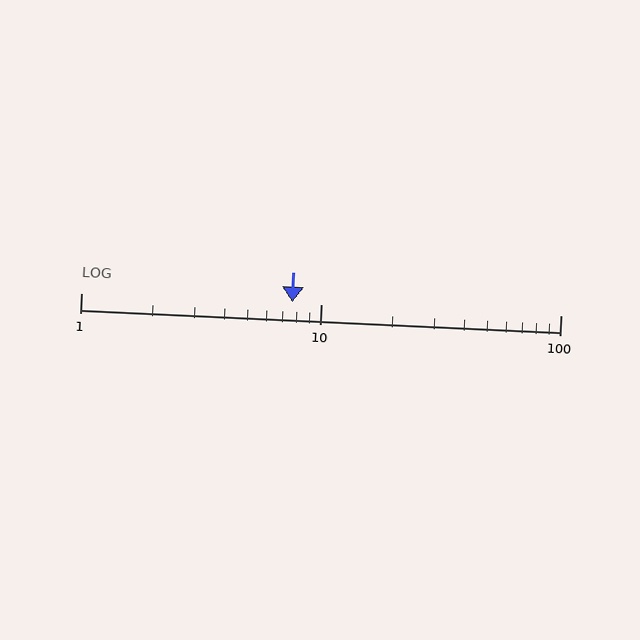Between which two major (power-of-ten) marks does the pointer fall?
The pointer is between 1 and 10.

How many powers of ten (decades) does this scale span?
The scale spans 2 decades, from 1 to 100.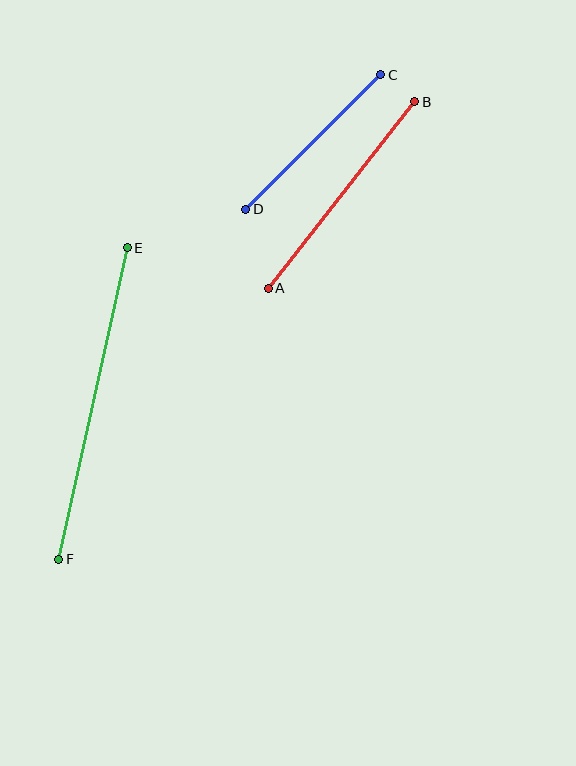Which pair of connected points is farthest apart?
Points E and F are farthest apart.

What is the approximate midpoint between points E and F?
The midpoint is at approximately (93, 403) pixels.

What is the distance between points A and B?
The distance is approximately 237 pixels.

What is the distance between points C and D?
The distance is approximately 191 pixels.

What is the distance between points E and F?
The distance is approximately 319 pixels.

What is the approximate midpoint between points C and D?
The midpoint is at approximately (313, 142) pixels.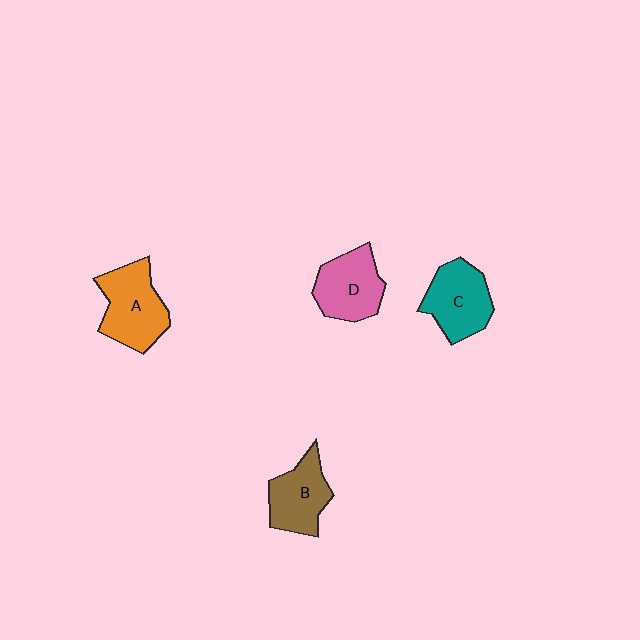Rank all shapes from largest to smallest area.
From largest to smallest: A (orange), C (teal), D (pink), B (brown).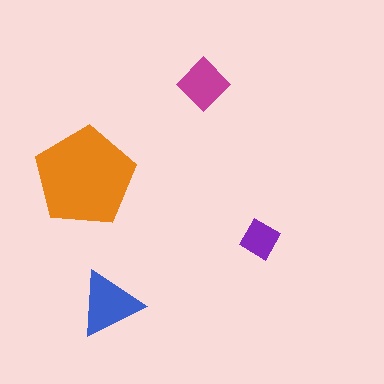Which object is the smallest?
The purple square.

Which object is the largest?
The orange pentagon.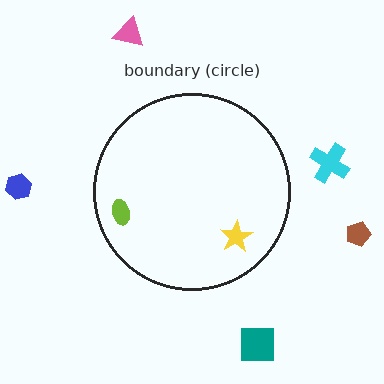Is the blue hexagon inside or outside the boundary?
Outside.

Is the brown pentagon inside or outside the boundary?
Outside.